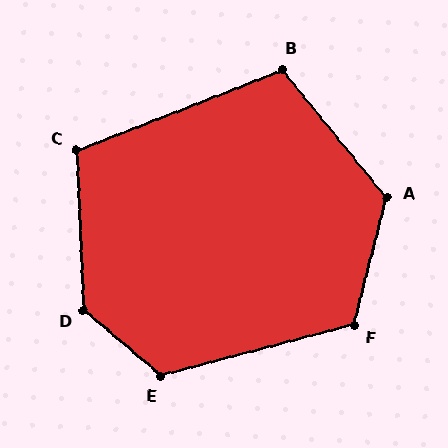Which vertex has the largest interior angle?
D, at approximately 133 degrees.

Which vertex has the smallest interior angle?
B, at approximately 108 degrees.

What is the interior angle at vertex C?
Approximately 109 degrees (obtuse).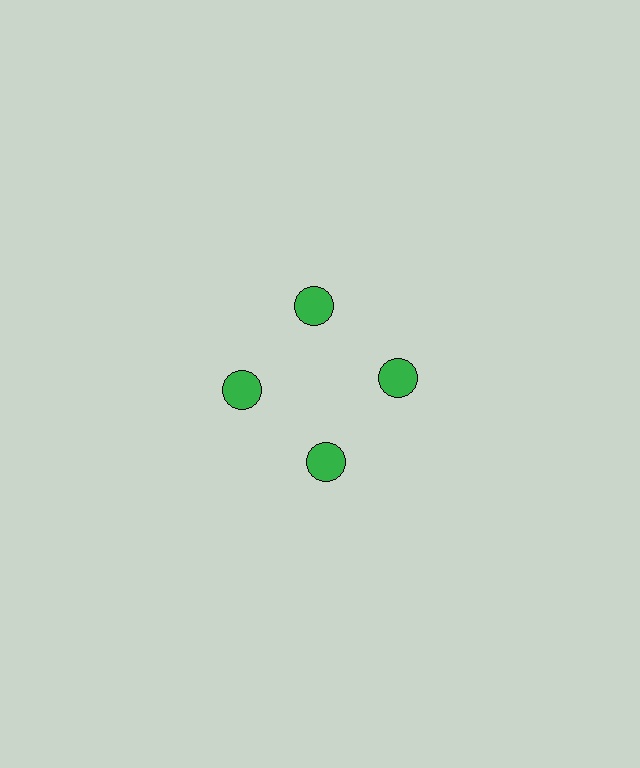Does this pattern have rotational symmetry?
Yes, this pattern has 4-fold rotational symmetry. It looks the same after rotating 90 degrees around the center.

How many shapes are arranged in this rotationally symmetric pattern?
There are 4 shapes, arranged in 4 groups of 1.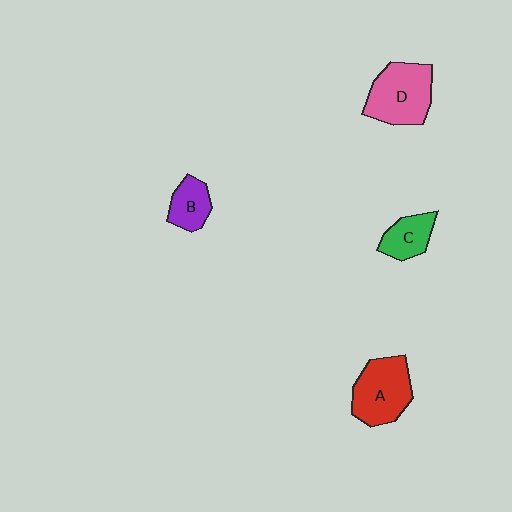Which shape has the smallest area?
Shape B (purple).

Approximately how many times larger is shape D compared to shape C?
Approximately 1.9 times.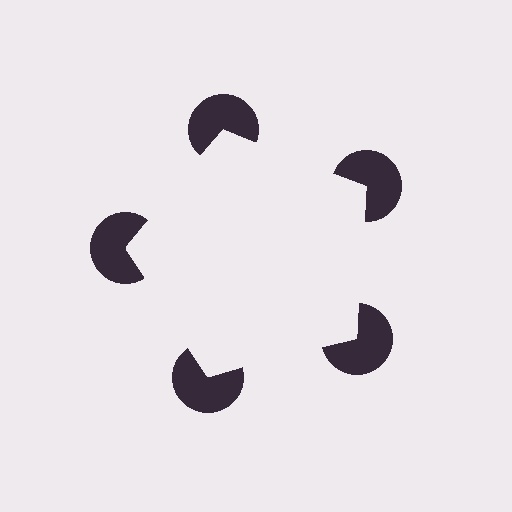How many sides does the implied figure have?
5 sides.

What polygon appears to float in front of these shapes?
An illusory pentagon — its edges are inferred from the aligned wedge cuts in the pac-man discs, not physically drawn.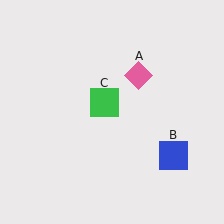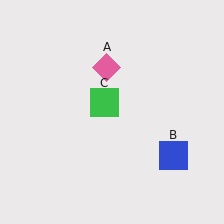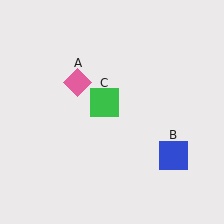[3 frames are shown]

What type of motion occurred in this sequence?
The pink diamond (object A) rotated counterclockwise around the center of the scene.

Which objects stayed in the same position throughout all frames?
Blue square (object B) and green square (object C) remained stationary.